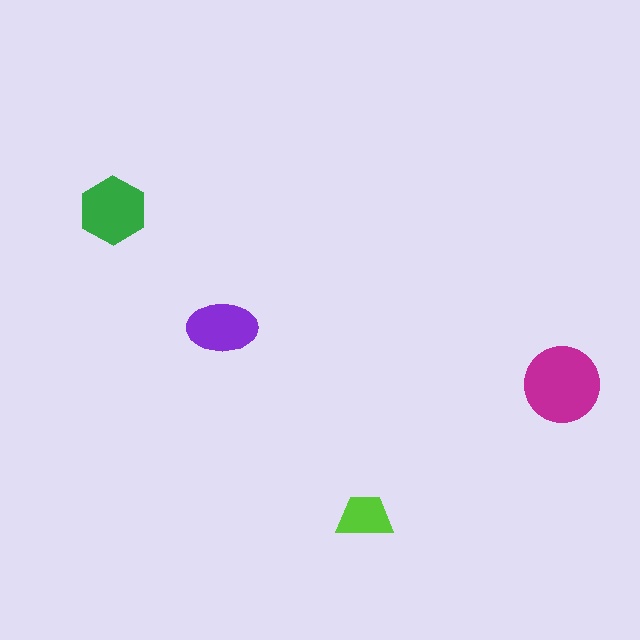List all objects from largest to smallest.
The magenta circle, the green hexagon, the purple ellipse, the lime trapezoid.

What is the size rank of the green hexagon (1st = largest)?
2nd.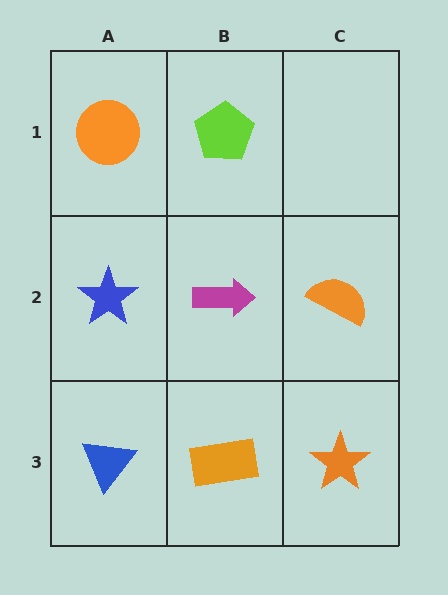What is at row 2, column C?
An orange semicircle.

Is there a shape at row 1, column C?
No, that cell is empty.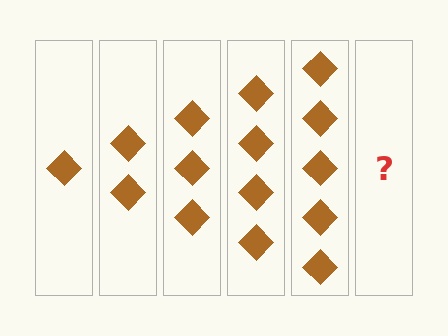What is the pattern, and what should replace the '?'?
The pattern is that each step adds one more diamond. The '?' should be 6 diamonds.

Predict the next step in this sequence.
The next step is 6 diamonds.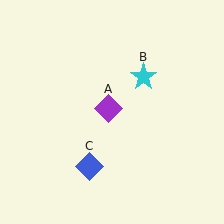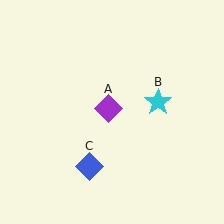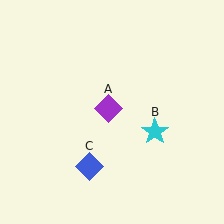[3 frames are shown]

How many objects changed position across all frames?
1 object changed position: cyan star (object B).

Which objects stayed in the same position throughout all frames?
Purple diamond (object A) and blue diamond (object C) remained stationary.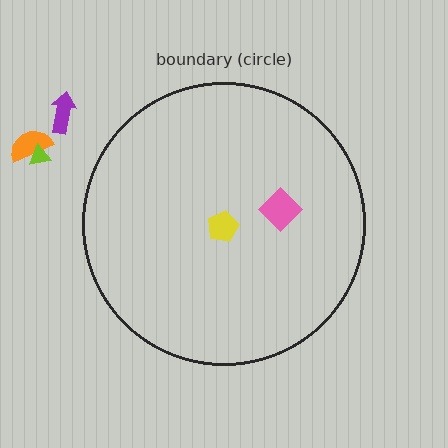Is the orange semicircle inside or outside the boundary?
Outside.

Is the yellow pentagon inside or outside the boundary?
Inside.